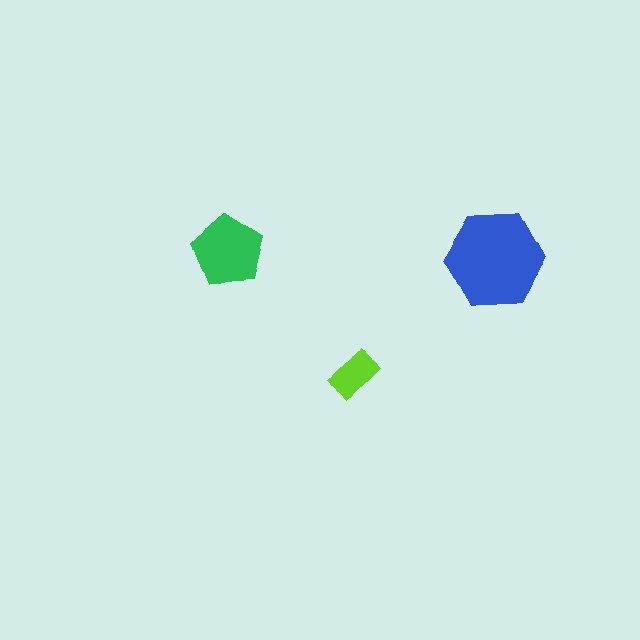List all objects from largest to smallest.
The blue hexagon, the green pentagon, the lime rectangle.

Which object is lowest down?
The lime rectangle is bottommost.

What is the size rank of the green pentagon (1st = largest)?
2nd.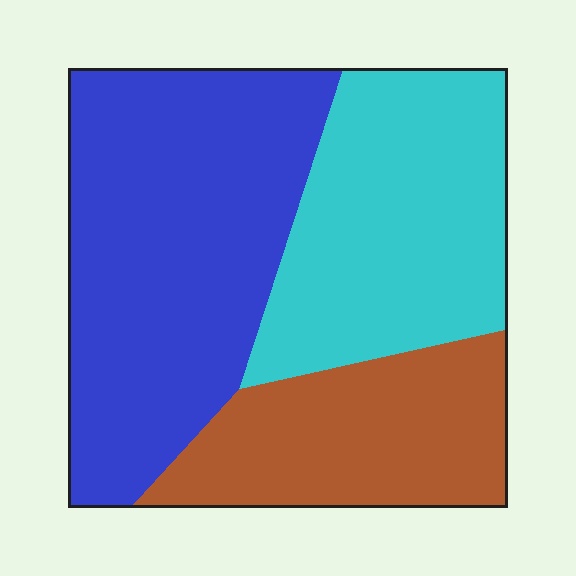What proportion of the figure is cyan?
Cyan takes up about one third (1/3) of the figure.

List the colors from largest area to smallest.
From largest to smallest: blue, cyan, brown.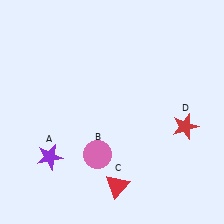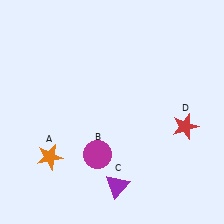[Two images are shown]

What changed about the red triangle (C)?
In Image 1, C is red. In Image 2, it changed to purple.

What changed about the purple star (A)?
In Image 1, A is purple. In Image 2, it changed to orange.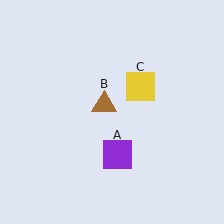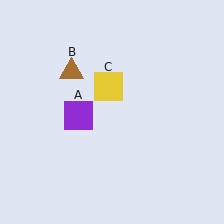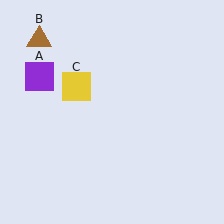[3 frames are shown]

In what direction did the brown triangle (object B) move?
The brown triangle (object B) moved up and to the left.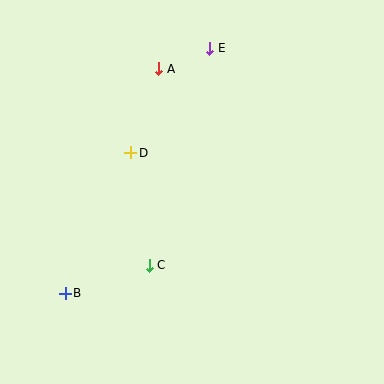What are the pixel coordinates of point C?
Point C is at (149, 265).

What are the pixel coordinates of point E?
Point E is at (210, 48).